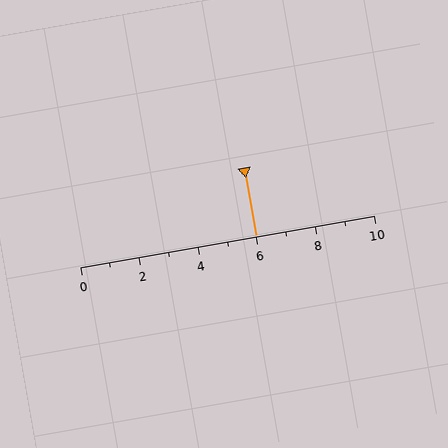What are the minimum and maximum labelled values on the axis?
The axis runs from 0 to 10.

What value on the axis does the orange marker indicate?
The marker indicates approximately 6.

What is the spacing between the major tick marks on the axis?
The major ticks are spaced 2 apart.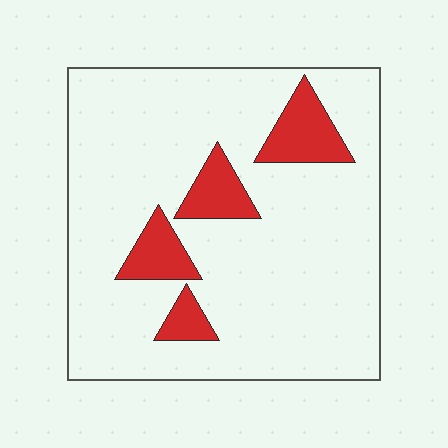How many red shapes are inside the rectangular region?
4.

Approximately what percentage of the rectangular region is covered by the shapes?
Approximately 15%.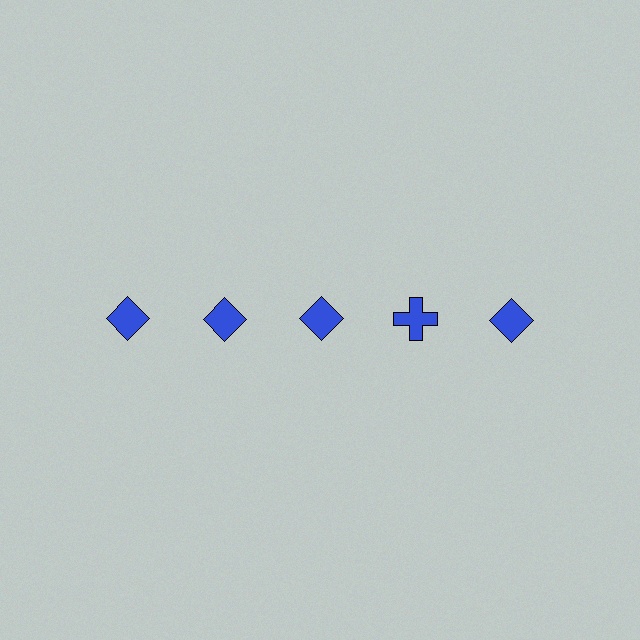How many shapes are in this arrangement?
There are 5 shapes arranged in a grid pattern.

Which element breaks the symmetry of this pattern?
The blue cross in the top row, second from right column breaks the symmetry. All other shapes are blue diamonds.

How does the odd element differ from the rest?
It has a different shape: cross instead of diamond.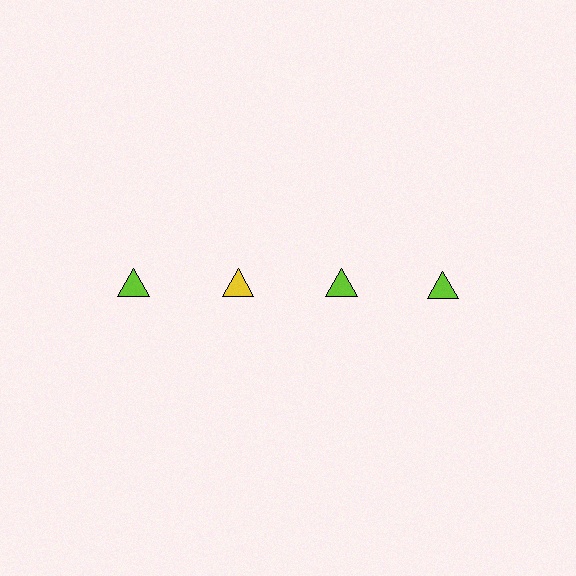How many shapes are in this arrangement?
There are 4 shapes arranged in a grid pattern.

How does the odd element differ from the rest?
It has a different color: yellow instead of lime.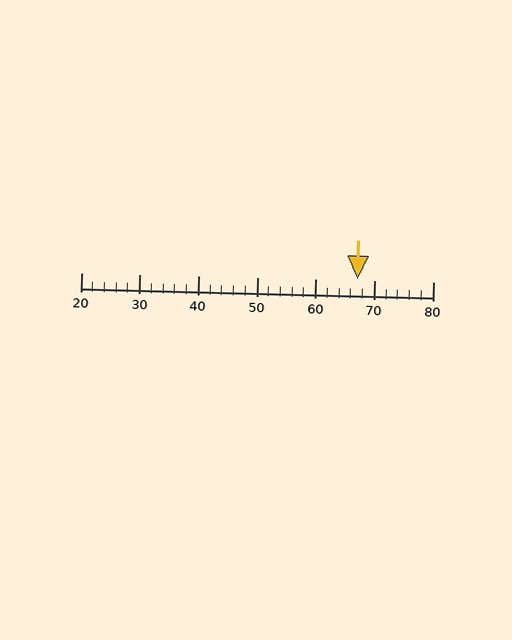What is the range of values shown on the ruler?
The ruler shows values from 20 to 80.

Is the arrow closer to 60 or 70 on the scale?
The arrow is closer to 70.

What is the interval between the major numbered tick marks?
The major tick marks are spaced 10 units apart.